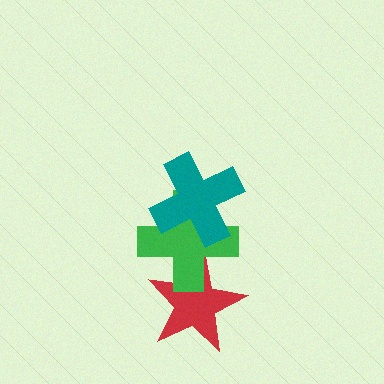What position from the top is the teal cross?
The teal cross is 1st from the top.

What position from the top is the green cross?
The green cross is 2nd from the top.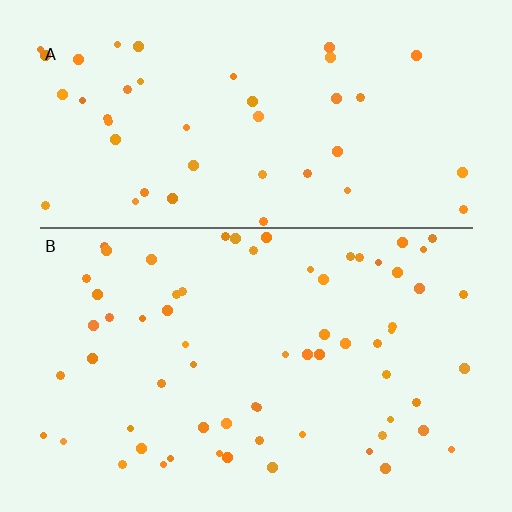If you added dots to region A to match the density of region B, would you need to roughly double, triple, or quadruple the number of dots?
Approximately double.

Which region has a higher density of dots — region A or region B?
B (the bottom).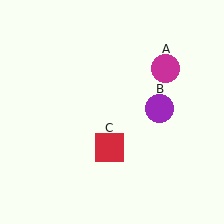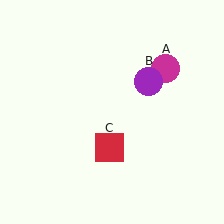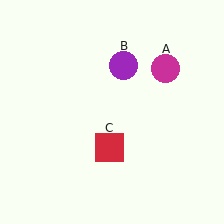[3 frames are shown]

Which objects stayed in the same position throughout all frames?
Magenta circle (object A) and red square (object C) remained stationary.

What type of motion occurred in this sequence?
The purple circle (object B) rotated counterclockwise around the center of the scene.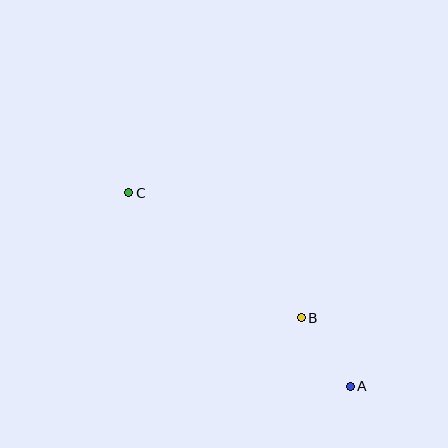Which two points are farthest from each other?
Points A and C are farthest from each other.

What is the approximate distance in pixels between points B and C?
The distance between B and C is approximately 213 pixels.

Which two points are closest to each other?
Points A and B are closest to each other.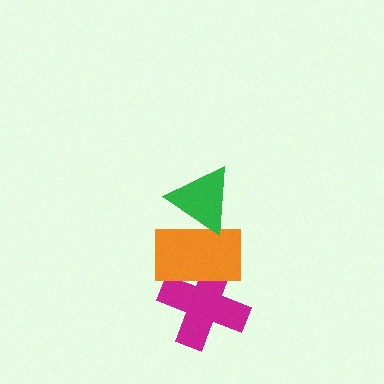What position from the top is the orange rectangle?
The orange rectangle is 2nd from the top.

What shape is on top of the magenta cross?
The orange rectangle is on top of the magenta cross.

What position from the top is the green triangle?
The green triangle is 1st from the top.